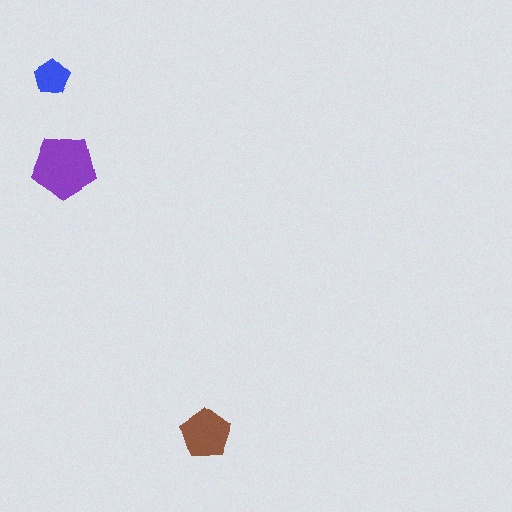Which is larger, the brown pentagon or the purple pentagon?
The purple one.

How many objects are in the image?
There are 3 objects in the image.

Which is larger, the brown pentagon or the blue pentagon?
The brown one.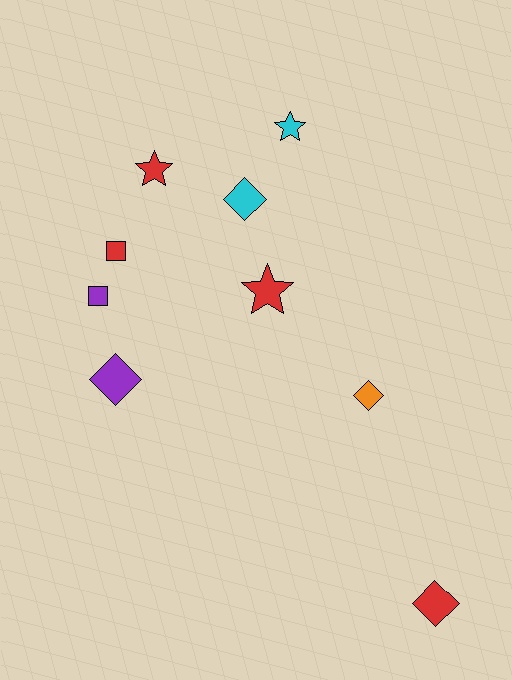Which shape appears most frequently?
Diamond, with 4 objects.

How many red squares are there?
There is 1 red square.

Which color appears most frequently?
Red, with 4 objects.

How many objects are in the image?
There are 9 objects.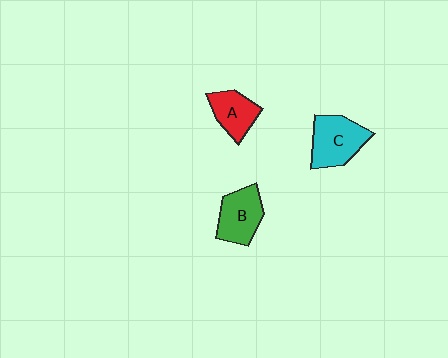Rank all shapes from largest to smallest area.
From largest to smallest: C (cyan), B (green), A (red).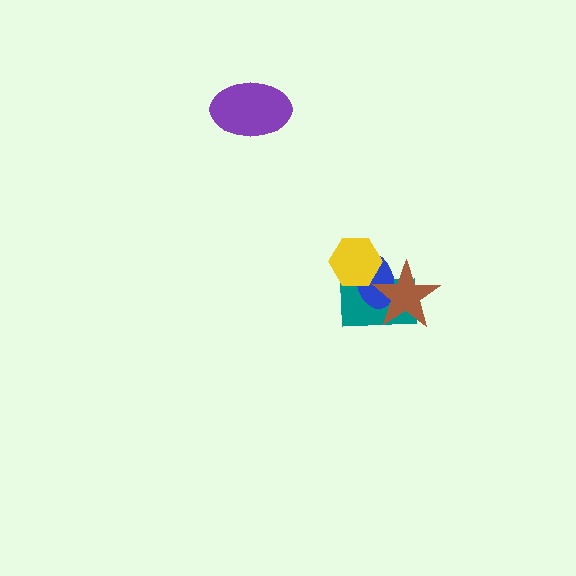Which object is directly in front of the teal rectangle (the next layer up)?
The blue ellipse is directly in front of the teal rectangle.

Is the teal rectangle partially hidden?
Yes, it is partially covered by another shape.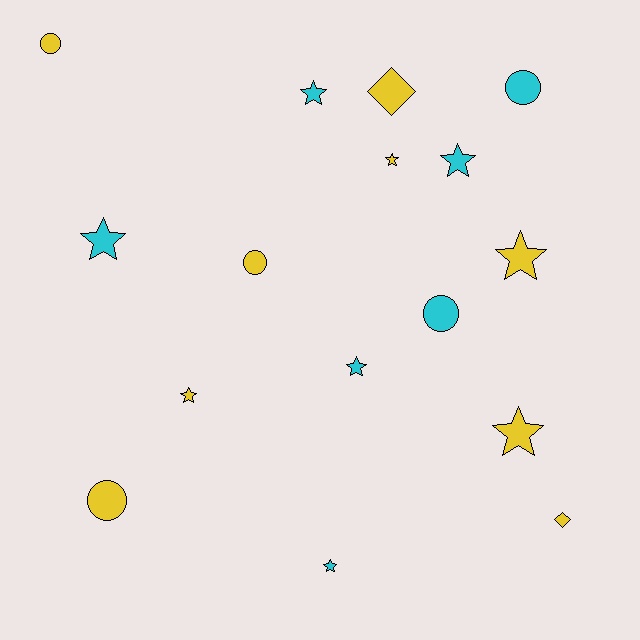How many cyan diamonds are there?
There are no cyan diamonds.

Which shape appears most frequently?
Star, with 9 objects.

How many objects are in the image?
There are 16 objects.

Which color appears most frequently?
Yellow, with 9 objects.